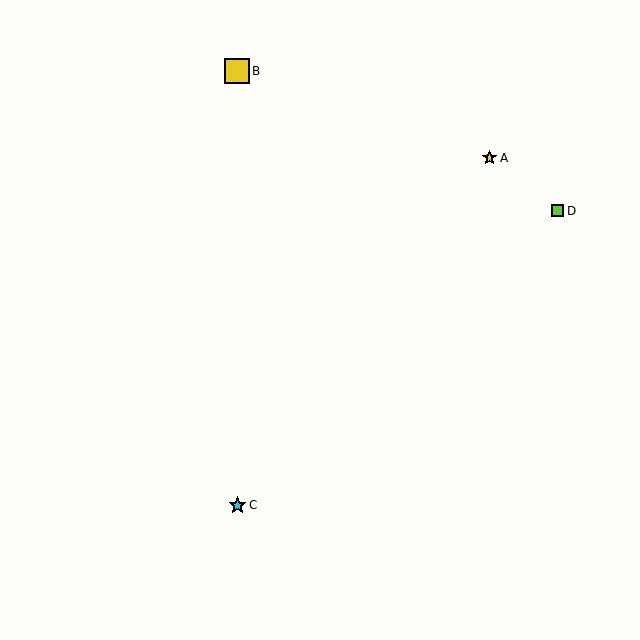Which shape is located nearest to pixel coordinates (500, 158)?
The yellow star (labeled A) at (489, 158) is nearest to that location.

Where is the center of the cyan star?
The center of the cyan star is at (237, 505).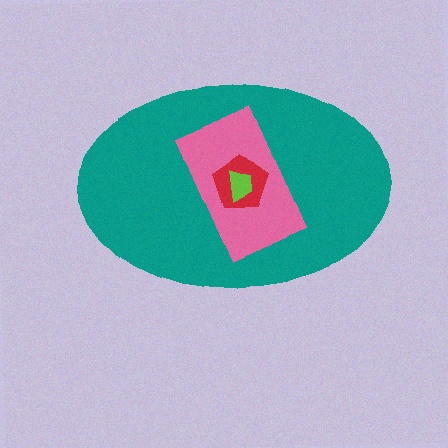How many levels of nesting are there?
4.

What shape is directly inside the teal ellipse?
The pink rectangle.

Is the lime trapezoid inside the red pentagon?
Yes.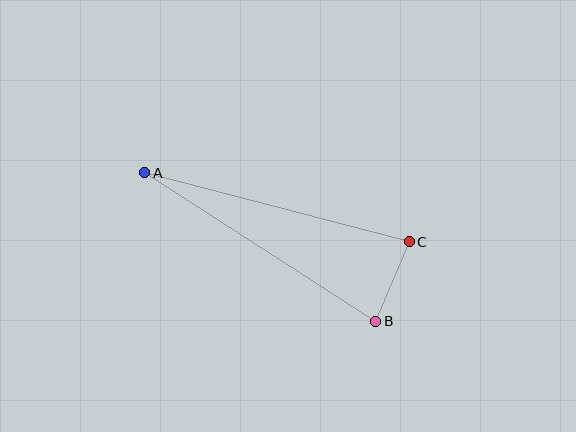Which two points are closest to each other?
Points B and C are closest to each other.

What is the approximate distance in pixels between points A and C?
The distance between A and C is approximately 273 pixels.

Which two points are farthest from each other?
Points A and B are farthest from each other.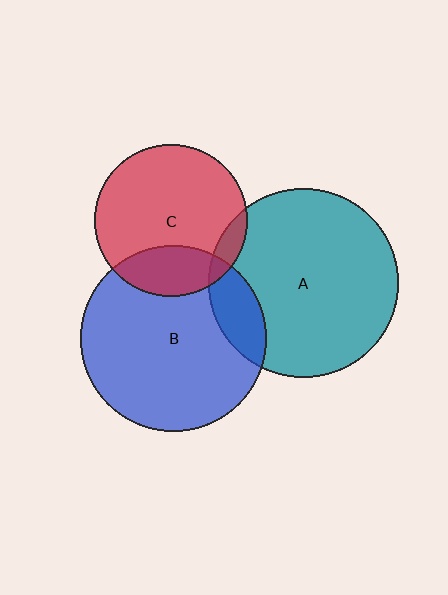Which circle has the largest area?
Circle A (teal).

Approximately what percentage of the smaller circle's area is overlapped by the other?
Approximately 25%.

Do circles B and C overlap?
Yes.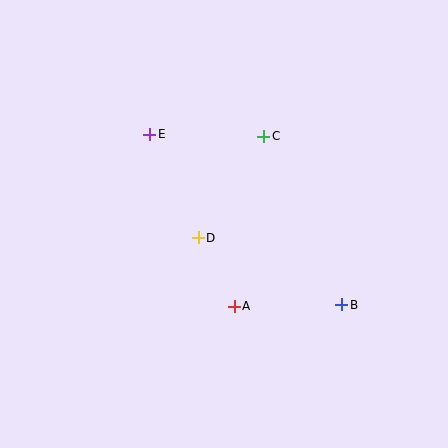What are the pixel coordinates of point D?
Point D is at (198, 238).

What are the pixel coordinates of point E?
Point E is at (150, 134).